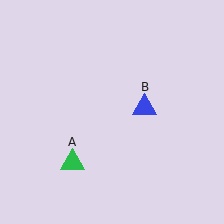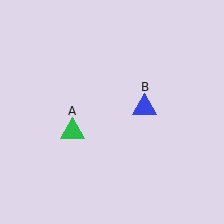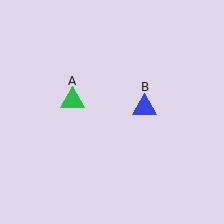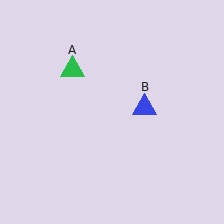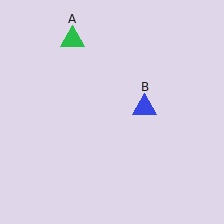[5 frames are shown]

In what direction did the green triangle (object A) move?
The green triangle (object A) moved up.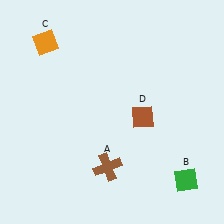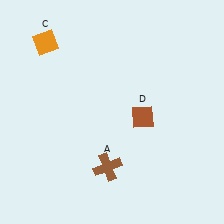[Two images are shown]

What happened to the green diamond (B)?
The green diamond (B) was removed in Image 2. It was in the bottom-right area of Image 1.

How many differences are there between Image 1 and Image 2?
There is 1 difference between the two images.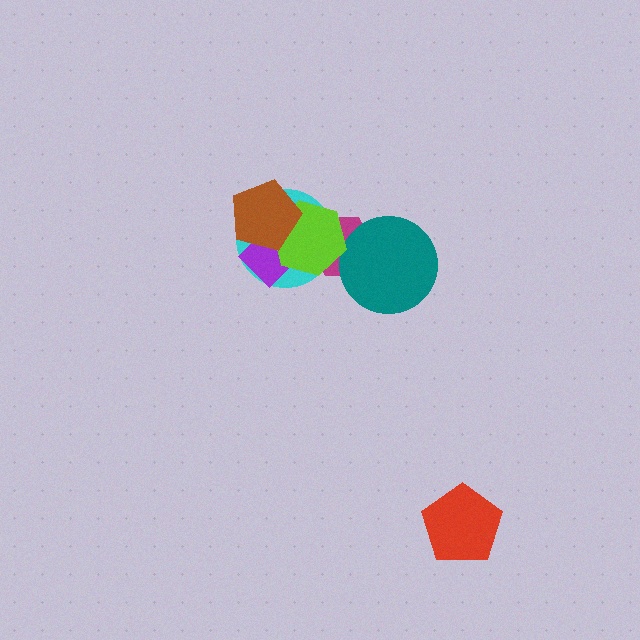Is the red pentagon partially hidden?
No, no other shape covers it.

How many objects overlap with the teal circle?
1 object overlaps with the teal circle.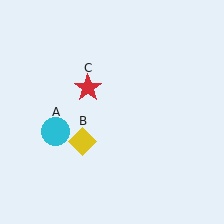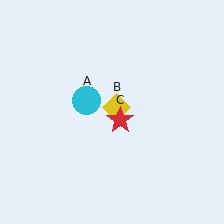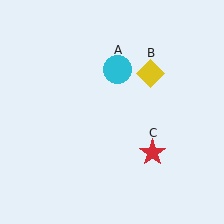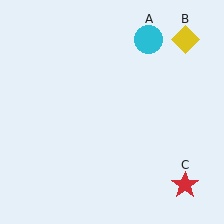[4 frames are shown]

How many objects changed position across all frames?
3 objects changed position: cyan circle (object A), yellow diamond (object B), red star (object C).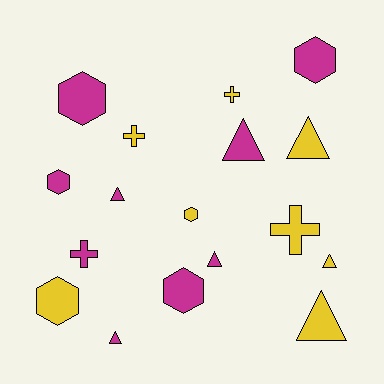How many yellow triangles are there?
There are 3 yellow triangles.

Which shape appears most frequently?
Triangle, with 7 objects.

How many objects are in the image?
There are 17 objects.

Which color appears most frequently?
Magenta, with 9 objects.